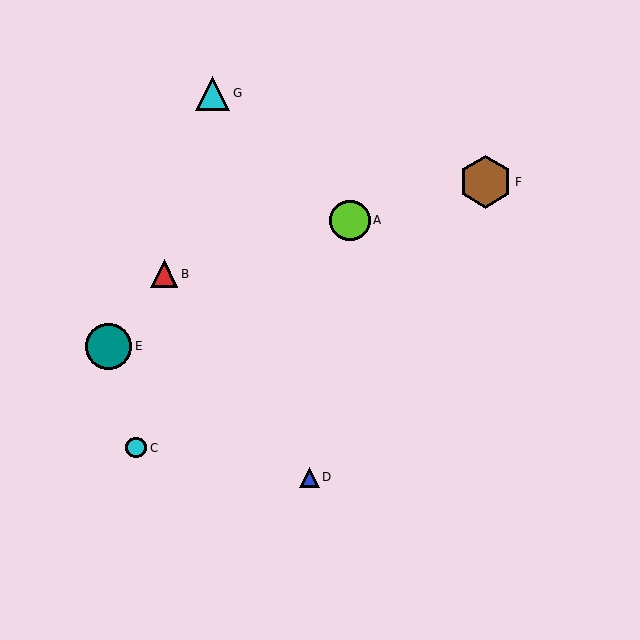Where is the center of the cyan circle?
The center of the cyan circle is at (136, 448).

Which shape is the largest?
The brown hexagon (labeled F) is the largest.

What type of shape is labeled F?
Shape F is a brown hexagon.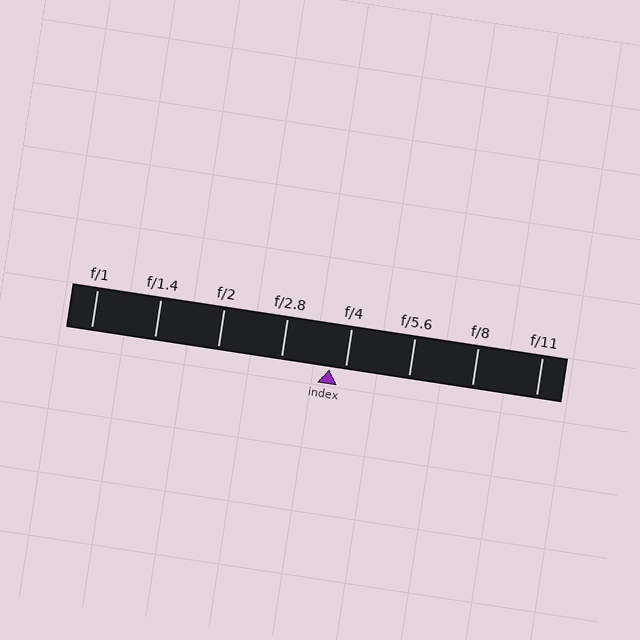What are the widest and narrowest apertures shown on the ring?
The widest aperture shown is f/1 and the narrowest is f/11.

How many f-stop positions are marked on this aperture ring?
There are 8 f-stop positions marked.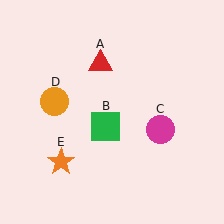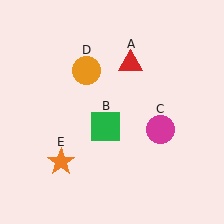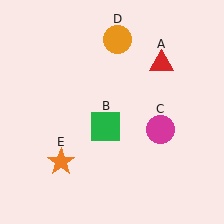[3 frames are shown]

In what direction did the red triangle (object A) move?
The red triangle (object A) moved right.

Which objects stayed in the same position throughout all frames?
Green square (object B) and magenta circle (object C) and orange star (object E) remained stationary.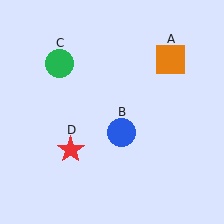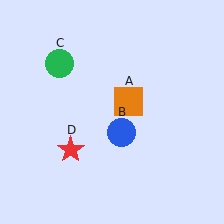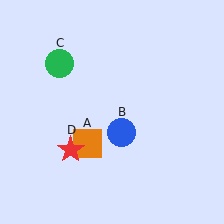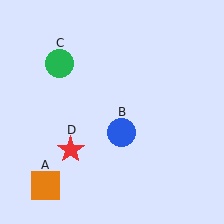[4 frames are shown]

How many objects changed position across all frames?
1 object changed position: orange square (object A).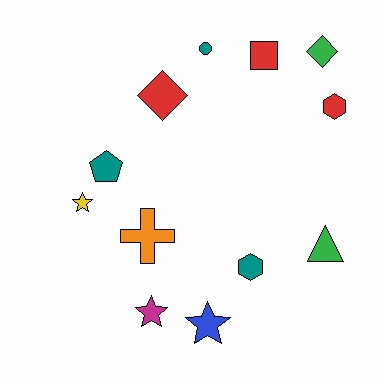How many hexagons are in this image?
There are 2 hexagons.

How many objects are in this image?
There are 12 objects.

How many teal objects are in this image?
There are 3 teal objects.